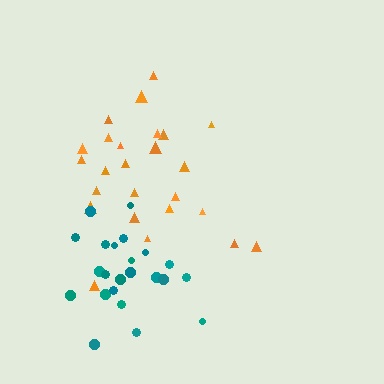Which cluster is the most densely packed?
Teal.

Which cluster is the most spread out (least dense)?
Orange.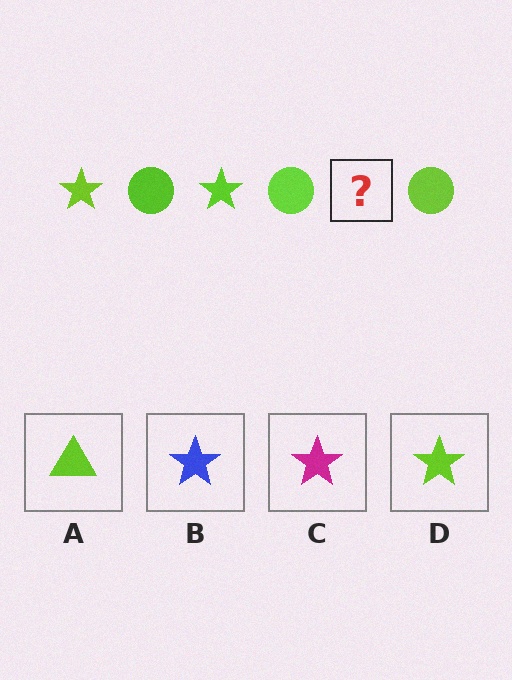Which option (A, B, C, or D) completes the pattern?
D.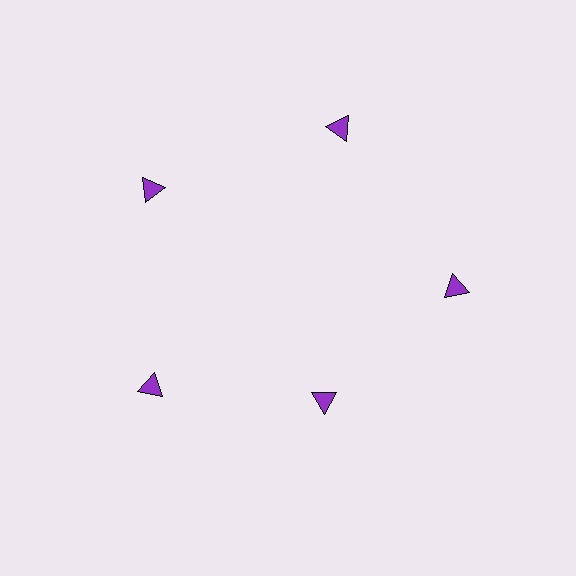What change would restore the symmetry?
The symmetry would be restored by moving it outward, back onto the ring so that all 5 triangles sit at equal angles and equal distance from the center.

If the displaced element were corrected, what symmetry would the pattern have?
It would have 5-fold rotational symmetry — the pattern would map onto itself every 72 degrees.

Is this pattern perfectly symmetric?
No. The 5 purple triangles are arranged in a ring, but one element near the 5 o'clock position is pulled inward toward the center, breaking the 5-fold rotational symmetry.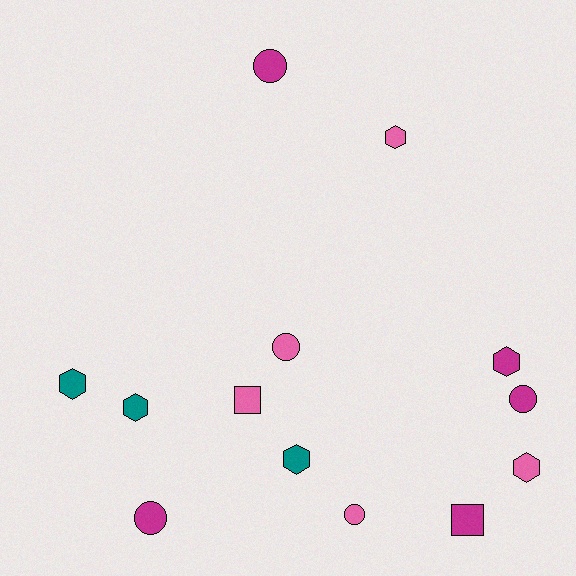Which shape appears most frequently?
Hexagon, with 6 objects.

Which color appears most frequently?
Pink, with 5 objects.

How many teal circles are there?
There are no teal circles.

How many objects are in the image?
There are 13 objects.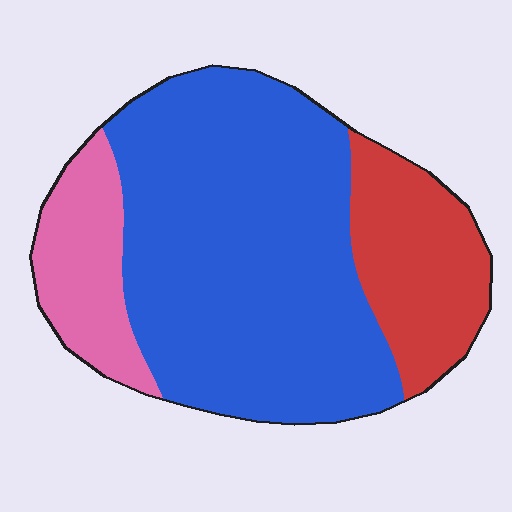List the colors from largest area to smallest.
From largest to smallest: blue, red, pink.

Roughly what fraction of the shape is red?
Red covers around 20% of the shape.